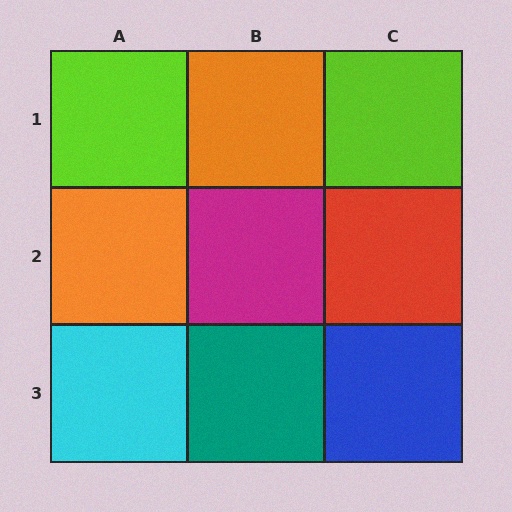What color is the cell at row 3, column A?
Cyan.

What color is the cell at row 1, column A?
Lime.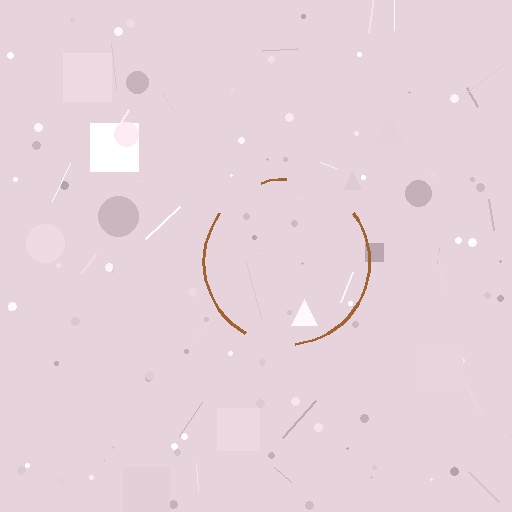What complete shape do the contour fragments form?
The contour fragments form a circle.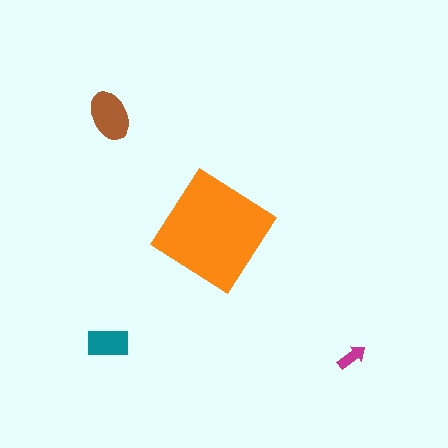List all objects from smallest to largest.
The magenta arrow, the teal rectangle, the brown ellipse, the orange diamond.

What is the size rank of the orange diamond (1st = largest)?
1st.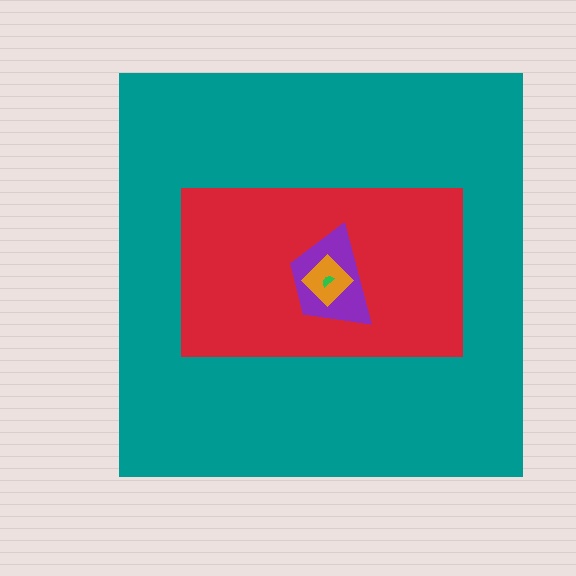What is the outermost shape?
The teal square.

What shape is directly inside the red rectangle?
The purple trapezoid.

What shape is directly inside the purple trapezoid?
The orange diamond.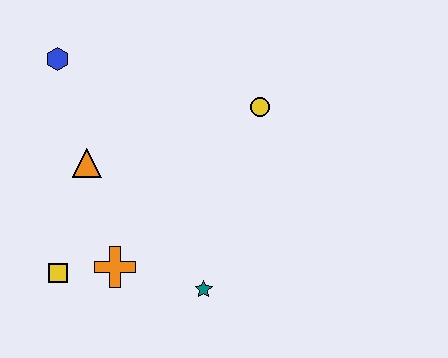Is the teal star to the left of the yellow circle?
Yes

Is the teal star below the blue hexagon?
Yes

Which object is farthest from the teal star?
The blue hexagon is farthest from the teal star.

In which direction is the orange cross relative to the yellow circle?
The orange cross is below the yellow circle.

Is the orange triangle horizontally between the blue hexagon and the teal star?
Yes